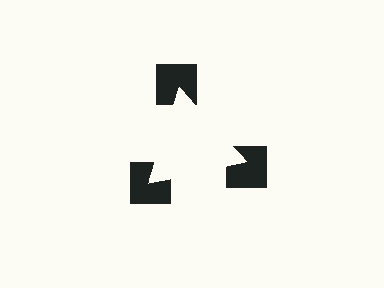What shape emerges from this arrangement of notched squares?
An illusory triangle — its edges are inferred from the aligned wedge cuts in the notched squares, not physically drawn.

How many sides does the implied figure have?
3 sides.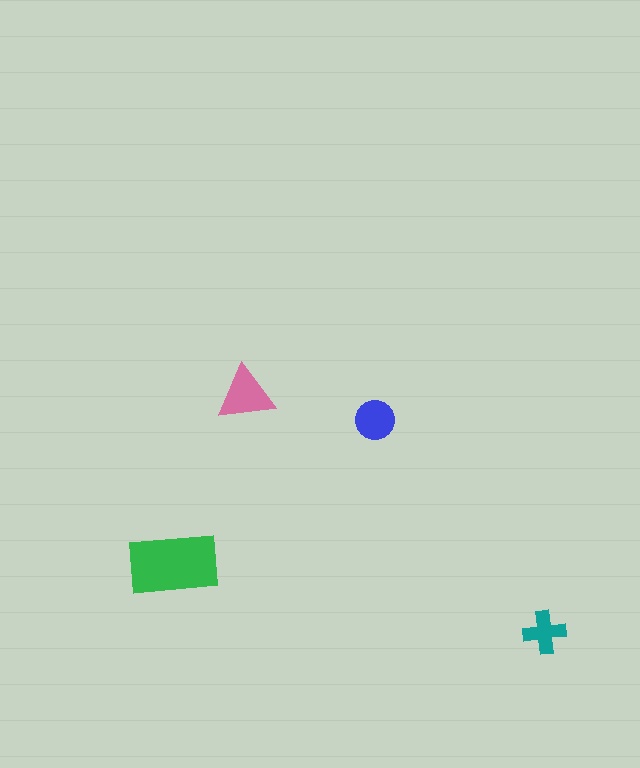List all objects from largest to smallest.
The green rectangle, the pink triangle, the blue circle, the teal cross.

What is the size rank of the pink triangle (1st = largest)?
2nd.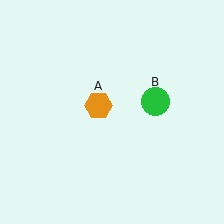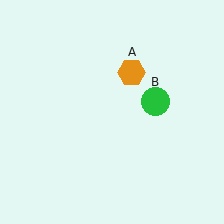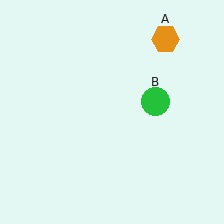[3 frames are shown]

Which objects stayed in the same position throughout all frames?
Green circle (object B) remained stationary.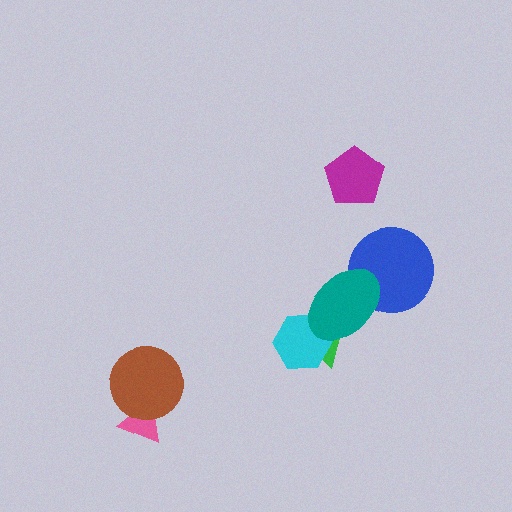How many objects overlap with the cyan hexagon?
2 objects overlap with the cyan hexagon.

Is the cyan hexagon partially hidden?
Yes, it is partially covered by another shape.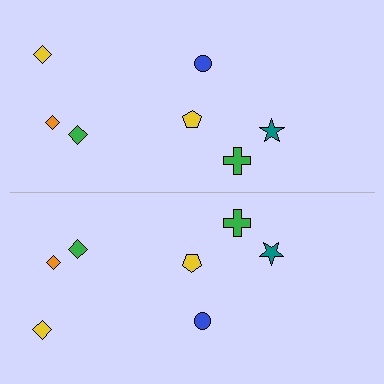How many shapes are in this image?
There are 14 shapes in this image.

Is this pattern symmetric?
Yes, this pattern has bilateral (reflection) symmetry.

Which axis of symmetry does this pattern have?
The pattern has a horizontal axis of symmetry running through the center of the image.